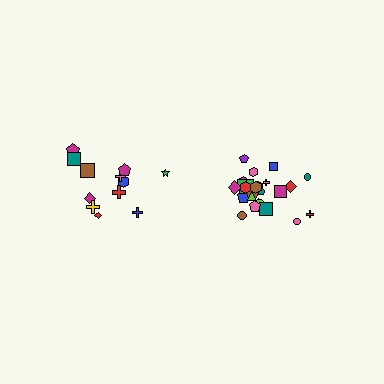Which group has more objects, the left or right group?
The right group.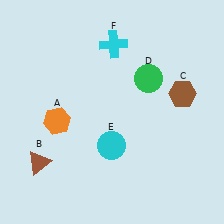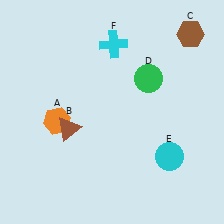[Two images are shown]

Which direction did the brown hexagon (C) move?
The brown hexagon (C) moved up.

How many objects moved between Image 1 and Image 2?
3 objects moved between the two images.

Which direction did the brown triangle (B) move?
The brown triangle (B) moved up.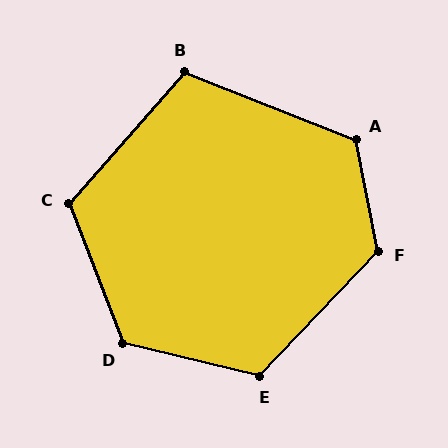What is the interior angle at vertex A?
Approximately 123 degrees (obtuse).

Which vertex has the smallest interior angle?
B, at approximately 110 degrees.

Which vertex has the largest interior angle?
F, at approximately 125 degrees.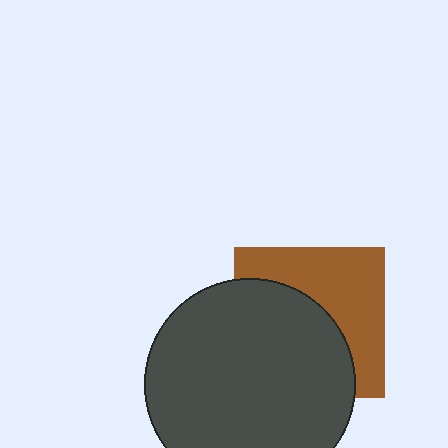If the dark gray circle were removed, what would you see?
You would see the complete brown square.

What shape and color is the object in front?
The object in front is a dark gray circle.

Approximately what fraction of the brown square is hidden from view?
Roughly 53% of the brown square is hidden behind the dark gray circle.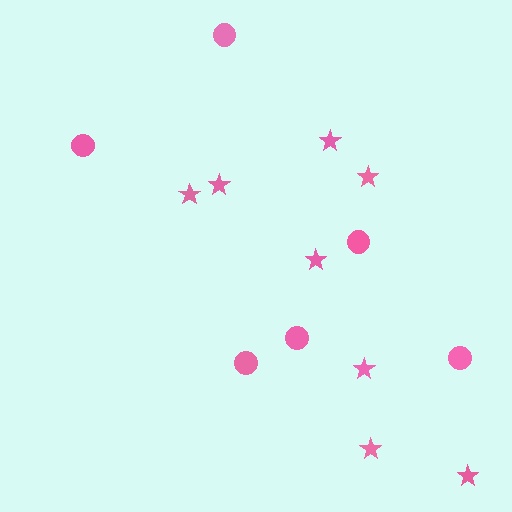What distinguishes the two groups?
There are 2 groups: one group of stars (8) and one group of circles (6).